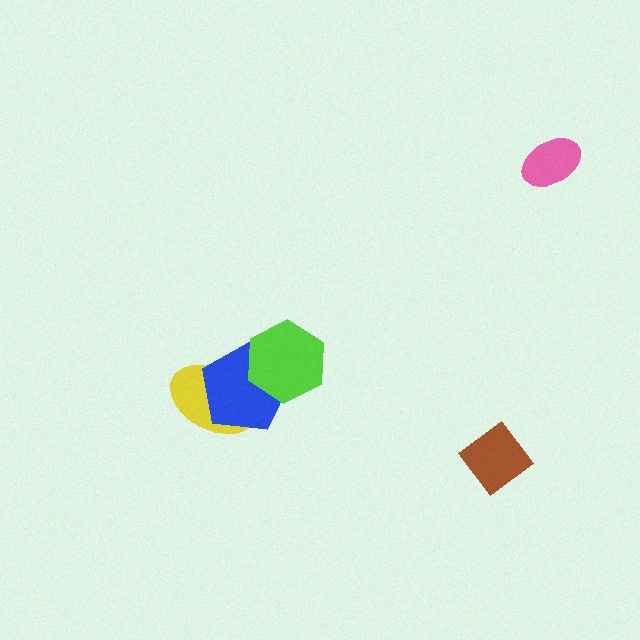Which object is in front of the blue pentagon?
The lime hexagon is in front of the blue pentagon.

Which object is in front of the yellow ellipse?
The blue pentagon is in front of the yellow ellipse.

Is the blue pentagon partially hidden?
Yes, it is partially covered by another shape.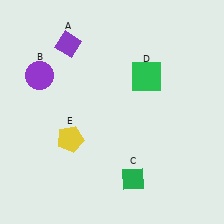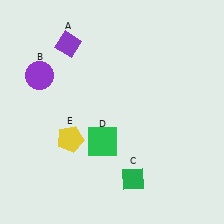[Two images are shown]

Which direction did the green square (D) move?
The green square (D) moved down.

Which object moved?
The green square (D) moved down.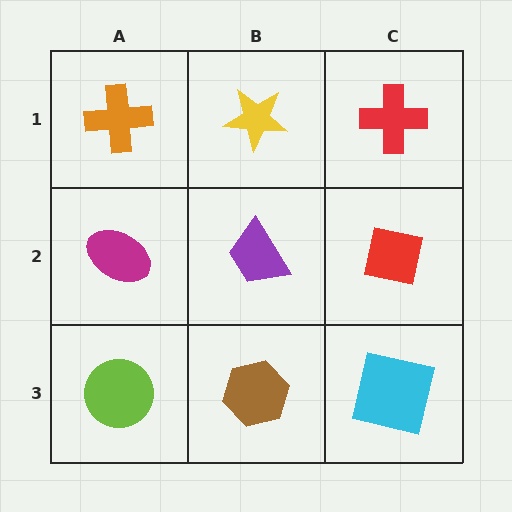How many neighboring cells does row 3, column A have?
2.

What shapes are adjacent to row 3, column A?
A magenta ellipse (row 2, column A), a brown hexagon (row 3, column B).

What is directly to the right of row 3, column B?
A cyan square.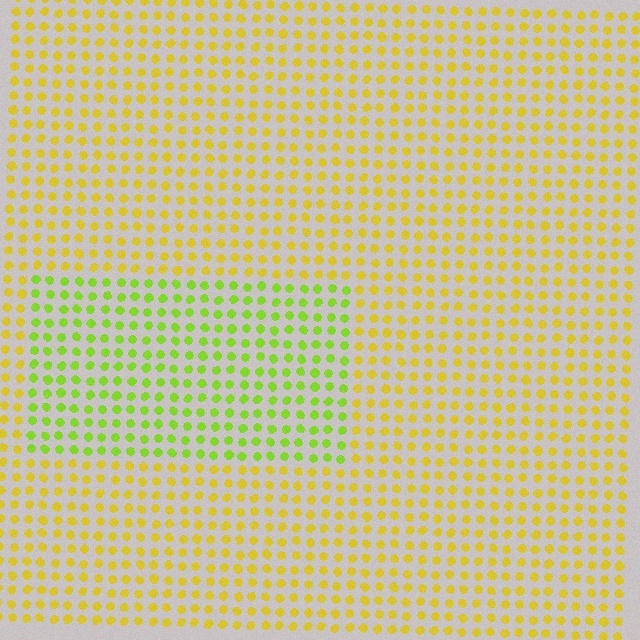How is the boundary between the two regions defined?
The boundary is defined purely by a slight shift in hue (about 37 degrees). Spacing, size, and orientation are identical on both sides.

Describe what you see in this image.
The image is filled with small yellow elements in a uniform arrangement. A rectangle-shaped region is visible where the elements are tinted to a slightly different hue, forming a subtle color boundary.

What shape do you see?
I see a rectangle.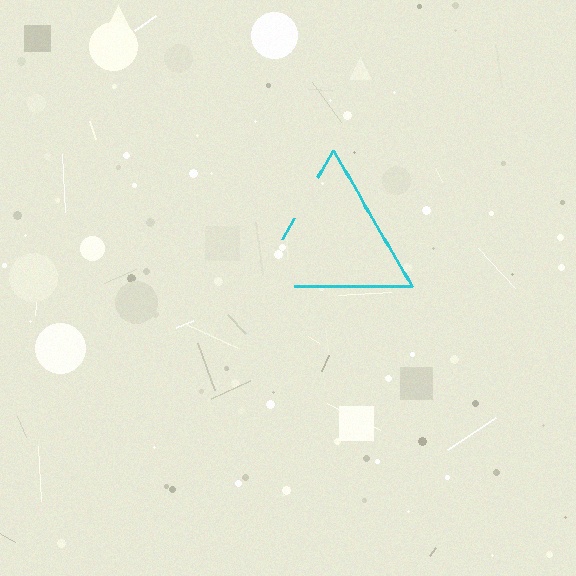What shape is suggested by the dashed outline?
The dashed outline suggests a triangle.